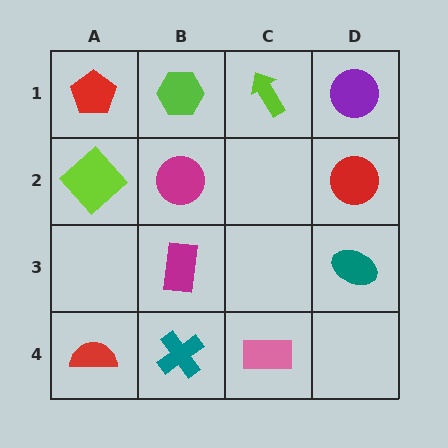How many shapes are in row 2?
3 shapes.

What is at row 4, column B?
A teal cross.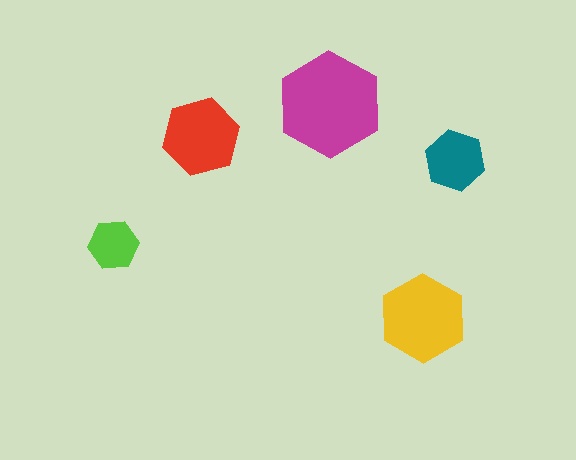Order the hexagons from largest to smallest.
the magenta one, the yellow one, the red one, the teal one, the lime one.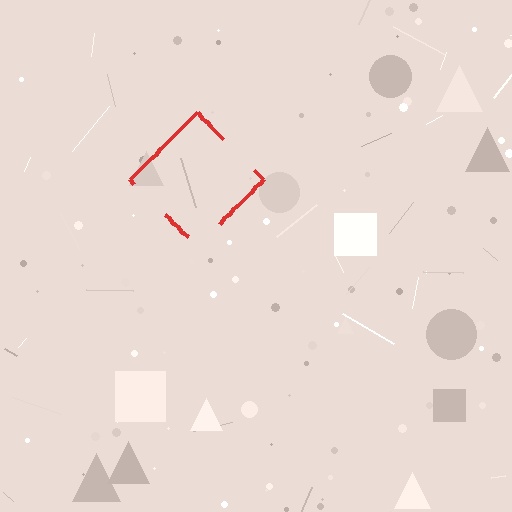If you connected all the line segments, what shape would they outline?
They would outline a diamond.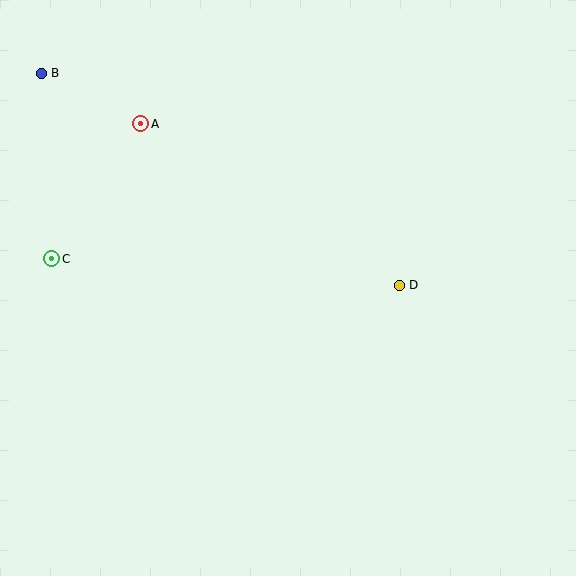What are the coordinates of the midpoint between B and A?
The midpoint between B and A is at (91, 99).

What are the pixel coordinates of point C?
Point C is at (52, 259).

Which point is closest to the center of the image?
Point D at (399, 285) is closest to the center.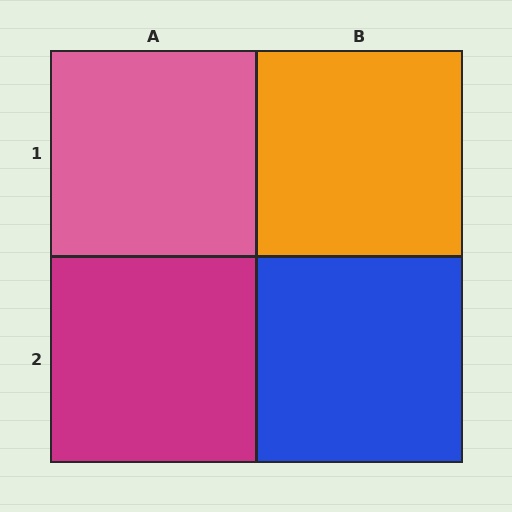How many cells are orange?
1 cell is orange.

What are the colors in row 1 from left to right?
Pink, orange.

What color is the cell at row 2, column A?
Magenta.